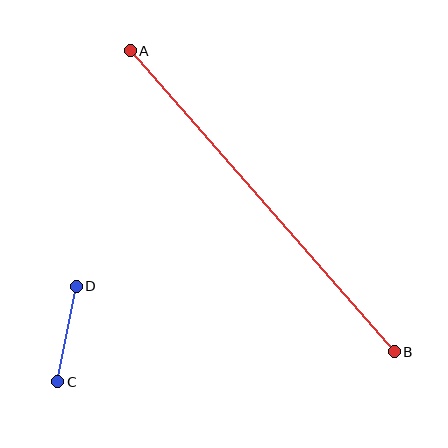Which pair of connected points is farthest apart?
Points A and B are farthest apart.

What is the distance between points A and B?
The distance is approximately 401 pixels.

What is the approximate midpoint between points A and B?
The midpoint is at approximately (262, 201) pixels.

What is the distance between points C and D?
The distance is approximately 98 pixels.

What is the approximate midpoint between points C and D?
The midpoint is at approximately (67, 334) pixels.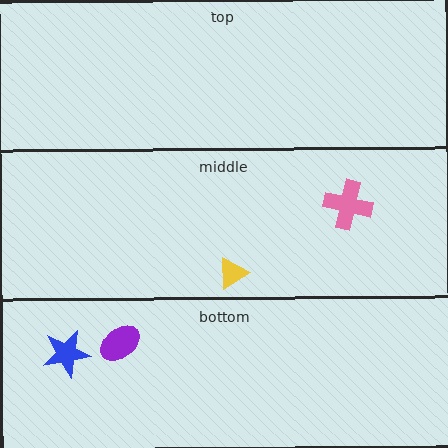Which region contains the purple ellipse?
The bottom region.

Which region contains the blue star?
The bottom region.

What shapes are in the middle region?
The yellow triangle, the pink cross.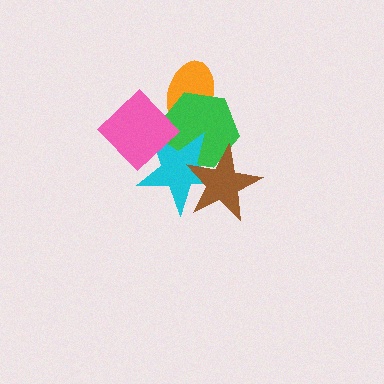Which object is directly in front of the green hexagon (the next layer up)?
The cyan star is directly in front of the green hexagon.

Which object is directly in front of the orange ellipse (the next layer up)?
The green hexagon is directly in front of the orange ellipse.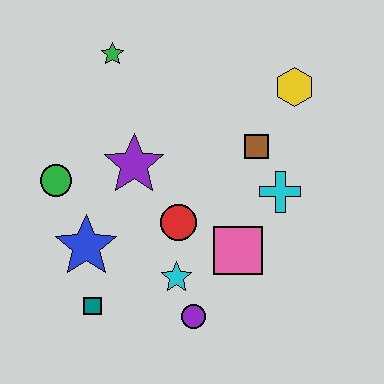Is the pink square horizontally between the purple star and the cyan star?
No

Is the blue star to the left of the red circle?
Yes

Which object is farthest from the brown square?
The teal square is farthest from the brown square.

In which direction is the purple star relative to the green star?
The purple star is below the green star.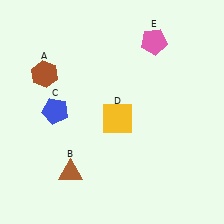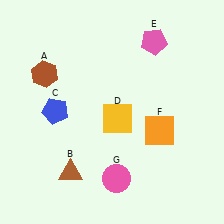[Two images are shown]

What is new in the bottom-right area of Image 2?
An orange square (F) was added in the bottom-right area of Image 2.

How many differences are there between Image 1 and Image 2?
There are 2 differences between the two images.